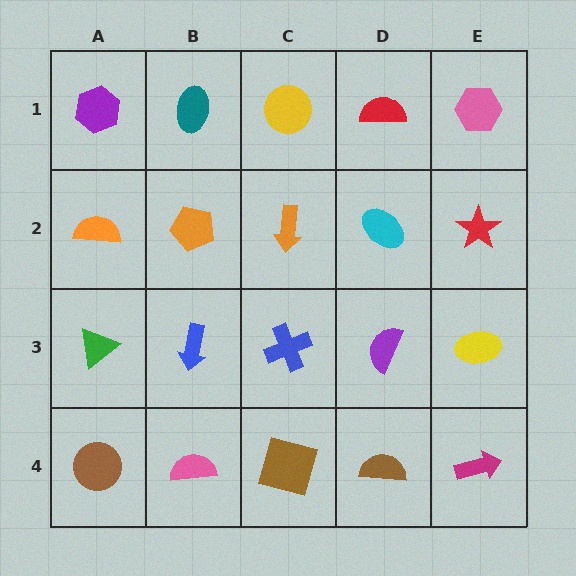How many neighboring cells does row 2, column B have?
4.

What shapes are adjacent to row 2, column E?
A pink hexagon (row 1, column E), a yellow ellipse (row 3, column E), a cyan ellipse (row 2, column D).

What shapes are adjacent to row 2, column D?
A red semicircle (row 1, column D), a purple semicircle (row 3, column D), an orange arrow (row 2, column C), a red star (row 2, column E).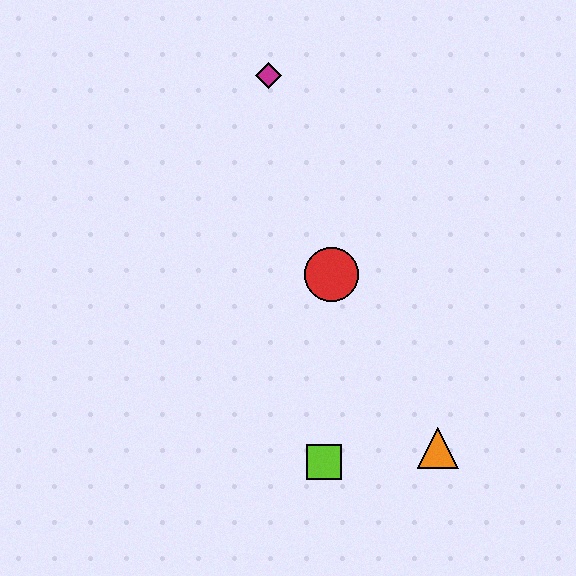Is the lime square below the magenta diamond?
Yes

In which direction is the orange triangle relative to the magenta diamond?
The orange triangle is below the magenta diamond.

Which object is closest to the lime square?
The orange triangle is closest to the lime square.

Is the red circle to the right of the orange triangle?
No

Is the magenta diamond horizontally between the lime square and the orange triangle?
No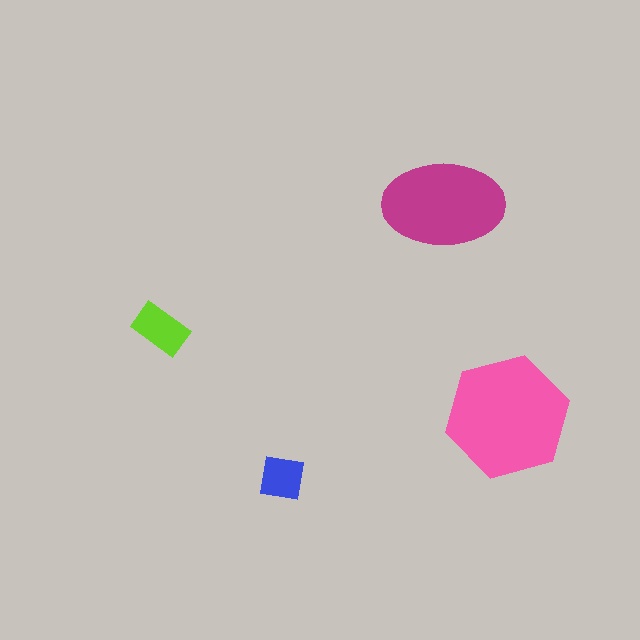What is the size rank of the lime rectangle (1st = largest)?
3rd.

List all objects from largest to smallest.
The pink hexagon, the magenta ellipse, the lime rectangle, the blue square.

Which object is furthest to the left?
The lime rectangle is leftmost.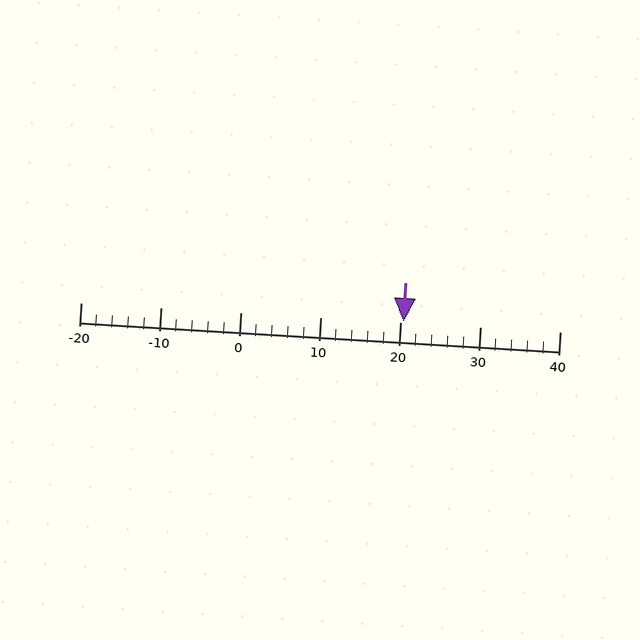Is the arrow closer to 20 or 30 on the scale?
The arrow is closer to 20.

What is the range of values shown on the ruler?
The ruler shows values from -20 to 40.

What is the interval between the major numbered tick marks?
The major tick marks are spaced 10 units apart.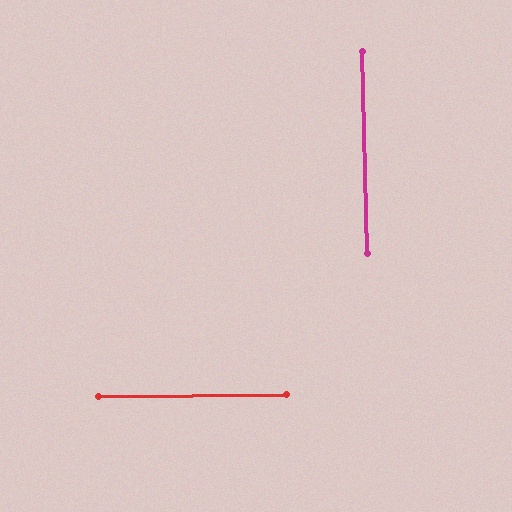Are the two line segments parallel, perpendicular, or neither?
Perpendicular — they meet at approximately 89°.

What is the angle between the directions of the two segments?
Approximately 89 degrees.